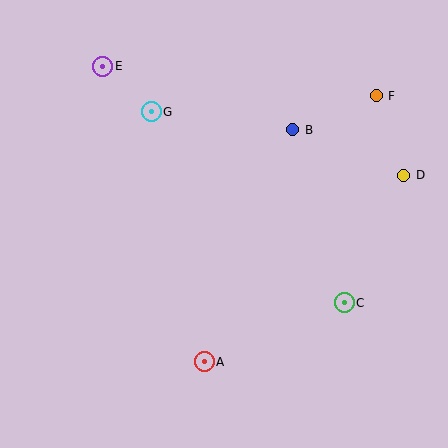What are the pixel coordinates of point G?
Point G is at (151, 112).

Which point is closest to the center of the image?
Point B at (293, 130) is closest to the center.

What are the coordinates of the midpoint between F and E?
The midpoint between F and E is at (239, 81).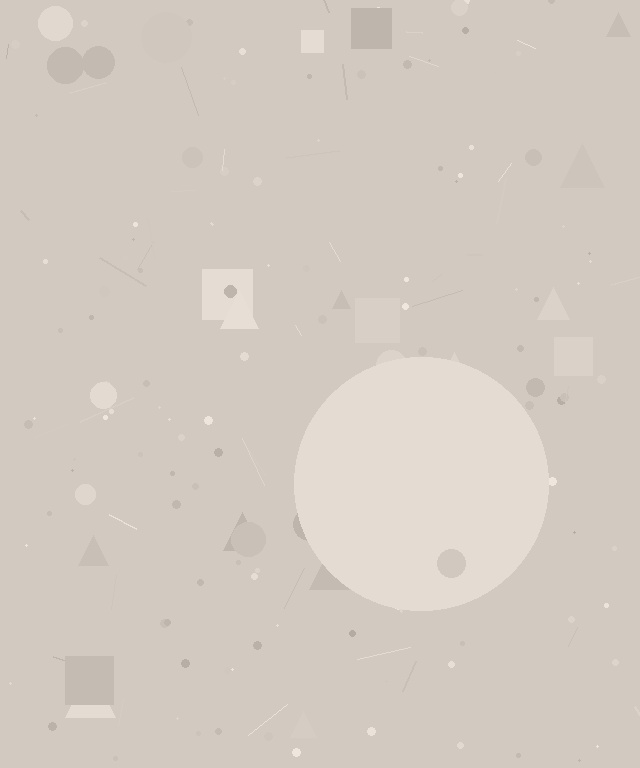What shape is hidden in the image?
A circle is hidden in the image.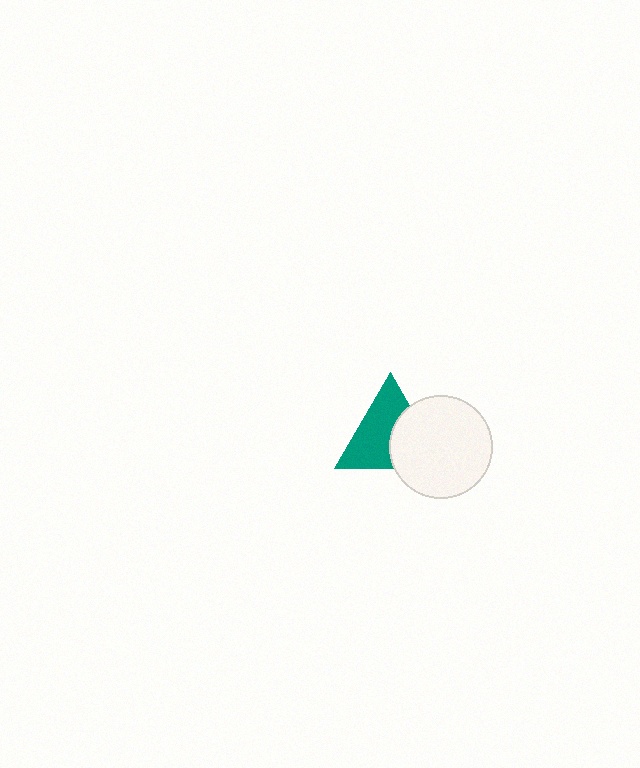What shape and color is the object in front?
The object in front is a white circle.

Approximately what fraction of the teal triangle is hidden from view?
Roughly 40% of the teal triangle is hidden behind the white circle.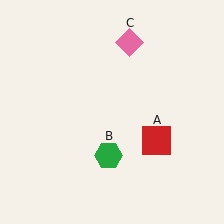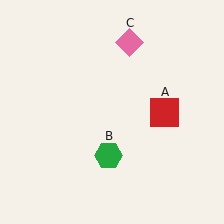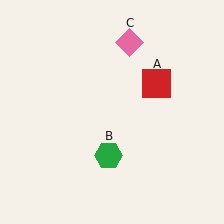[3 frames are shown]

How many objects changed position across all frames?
1 object changed position: red square (object A).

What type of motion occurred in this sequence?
The red square (object A) rotated counterclockwise around the center of the scene.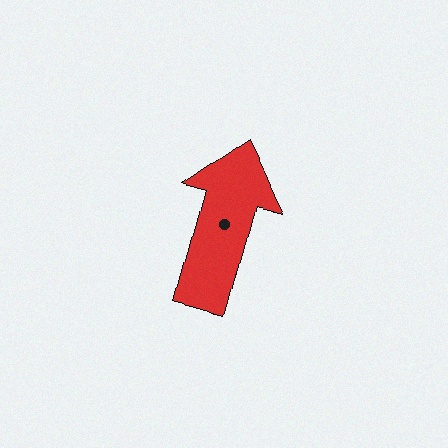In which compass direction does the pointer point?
North.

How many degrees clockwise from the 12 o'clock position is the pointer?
Approximately 15 degrees.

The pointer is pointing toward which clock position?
Roughly 1 o'clock.